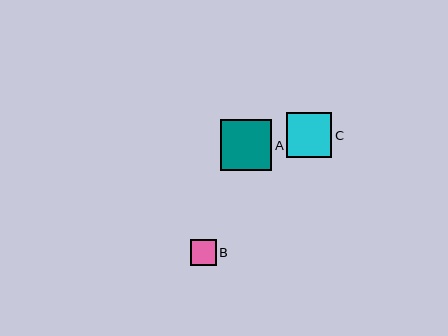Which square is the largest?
Square A is the largest with a size of approximately 51 pixels.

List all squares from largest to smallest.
From largest to smallest: A, C, B.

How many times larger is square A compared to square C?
Square A is approximately 1.1 times the size of square C.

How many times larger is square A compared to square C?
Square A is approximately 1.1 times the size of square C.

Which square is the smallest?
Square B is the smallest with a size of approximately 26 pixels.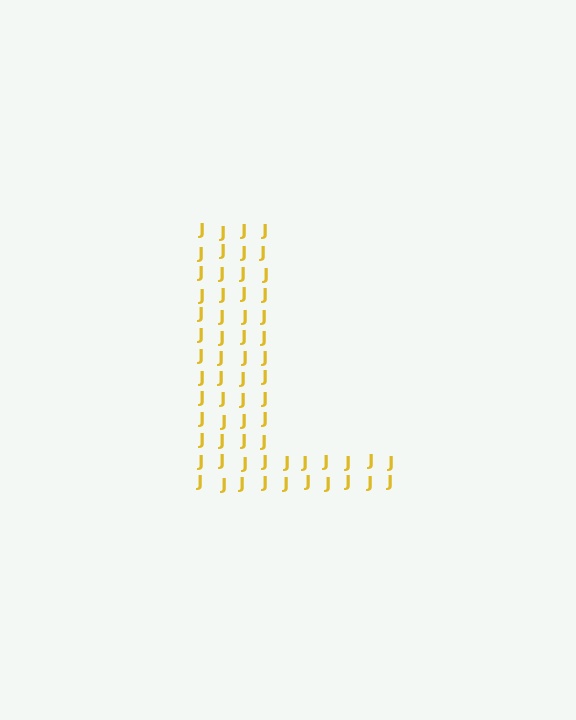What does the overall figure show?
The overall figure shows the letter L.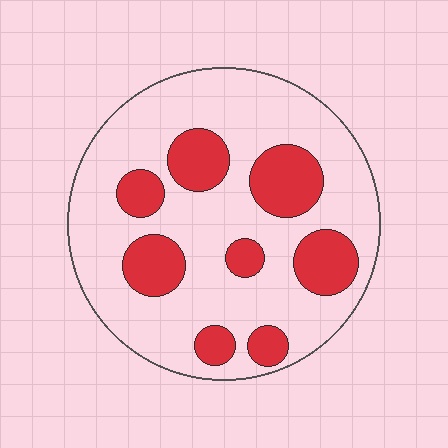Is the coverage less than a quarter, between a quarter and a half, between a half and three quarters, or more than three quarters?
Between a quarter and a half.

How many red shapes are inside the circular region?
8.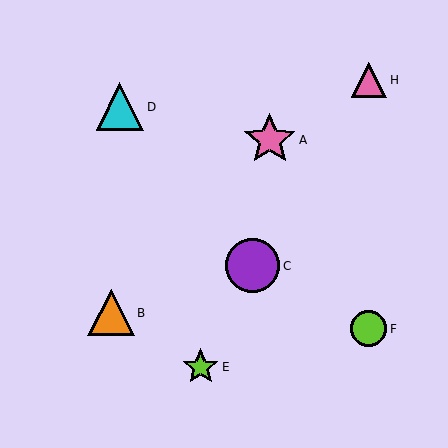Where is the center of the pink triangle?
The center of the pink triangle is at (369, 80).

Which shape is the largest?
The purple circle (labeled C) is the largest.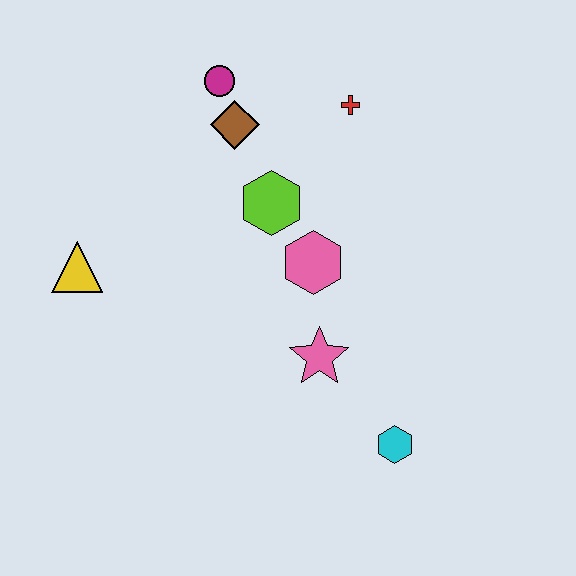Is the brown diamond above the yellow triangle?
Yes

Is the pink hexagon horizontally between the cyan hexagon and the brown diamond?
Yes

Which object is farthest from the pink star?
The magenta circle is farthest from the pink star.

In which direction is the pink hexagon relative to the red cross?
The pink hexagon is below the red cross.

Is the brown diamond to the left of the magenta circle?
No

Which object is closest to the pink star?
The pink hexagon is closest to the pink star.